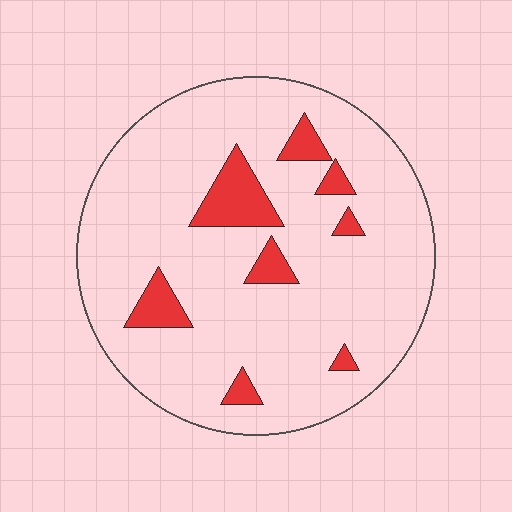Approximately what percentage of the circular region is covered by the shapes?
Approximately 10%.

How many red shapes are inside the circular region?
8.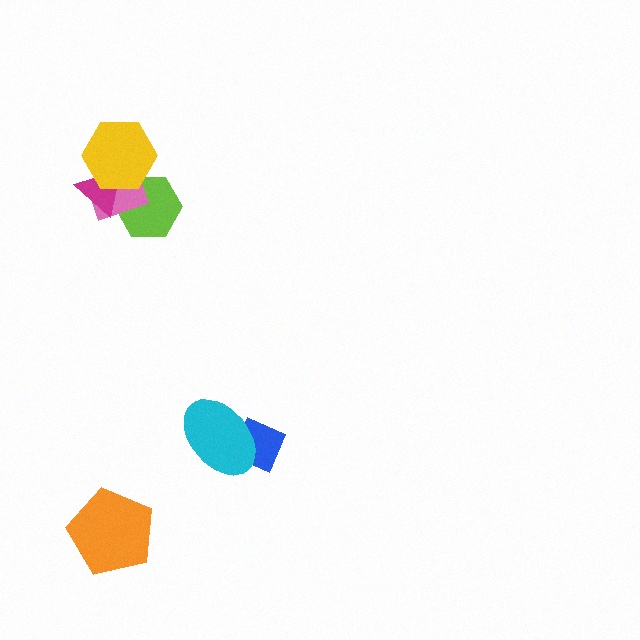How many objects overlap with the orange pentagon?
0 objects overlap with the orange pentagon.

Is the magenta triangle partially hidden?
Yes, it is partially covered by another shape.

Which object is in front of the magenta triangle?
The yellow hexagon is in front of the magenta triangle.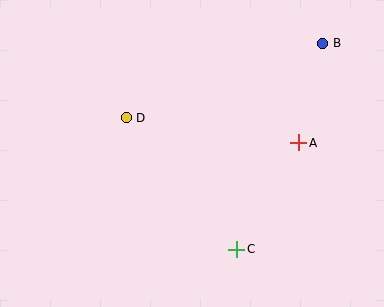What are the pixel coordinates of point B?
Point B is at (323, 43).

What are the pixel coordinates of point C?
Point C is at (237, 249).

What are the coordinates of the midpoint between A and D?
The midpoint between A and D is at (212, 130).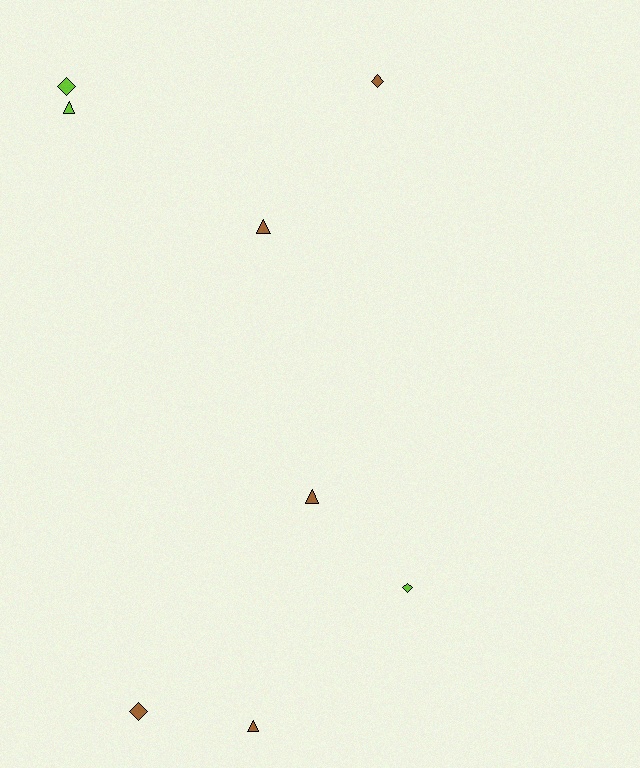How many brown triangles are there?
There are 3 brown triangles.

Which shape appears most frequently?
Diamond, with 4 objects.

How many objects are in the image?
There are 8 objects.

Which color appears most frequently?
Brown, with 5 objects.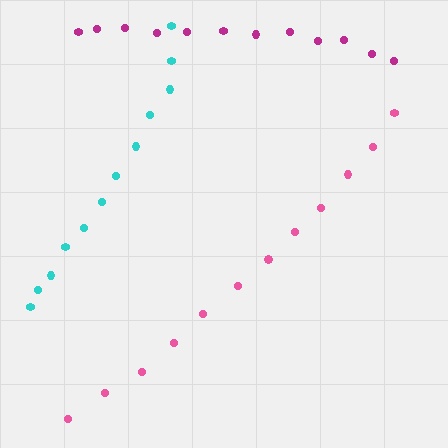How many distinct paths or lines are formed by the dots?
There are 3 distinct paths.